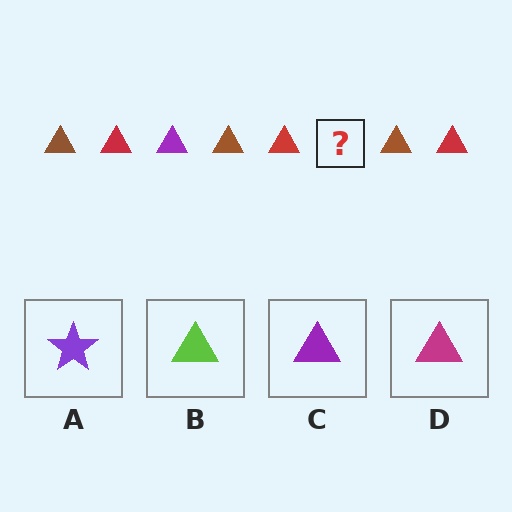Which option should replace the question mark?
Option C.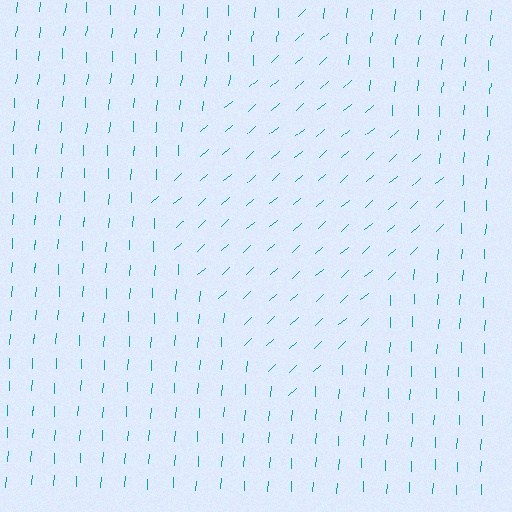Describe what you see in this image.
The image is filled with small teal line segments. A diamond region in the image has lines oriented differently from the surrounding lines, creating a visible texture boundary.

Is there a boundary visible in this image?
Yes, there is a texture boundary formed by a change in line orientation.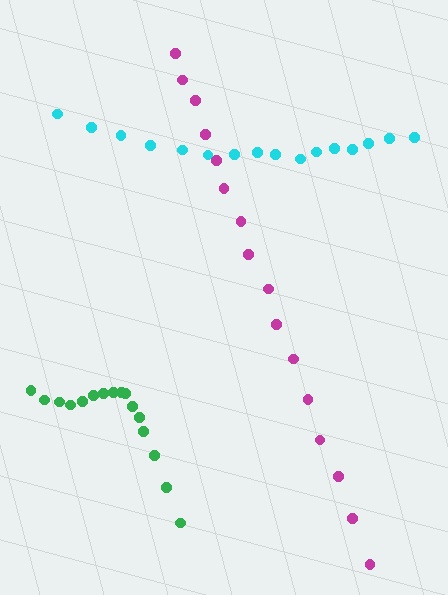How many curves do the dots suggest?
There are 3 distinct paths.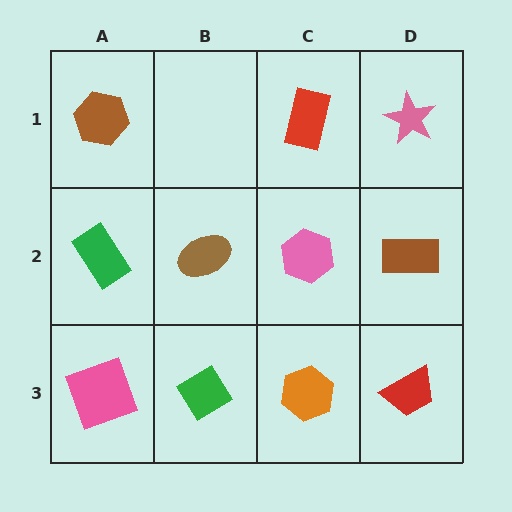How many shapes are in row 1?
3 shapes.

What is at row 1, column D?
A pink star.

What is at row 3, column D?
A red trapezoid.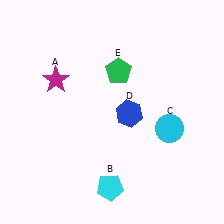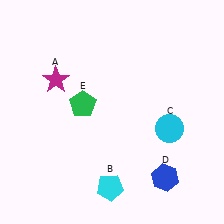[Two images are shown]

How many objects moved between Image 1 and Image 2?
2 objects moved between the two images.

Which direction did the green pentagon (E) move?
The green pentagon (E) moved left.